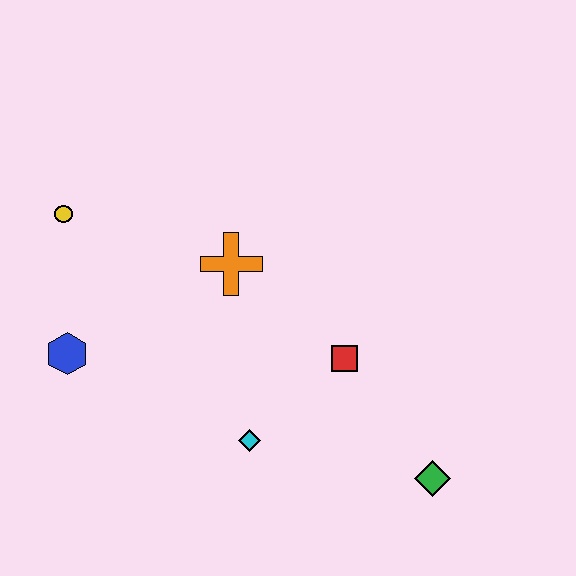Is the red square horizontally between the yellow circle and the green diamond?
Yes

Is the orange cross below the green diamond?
No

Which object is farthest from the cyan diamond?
The yellow circle is farthest from the cyan diamond.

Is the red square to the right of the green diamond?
No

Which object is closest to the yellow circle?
The blue hexagon is closest to the yellow circle.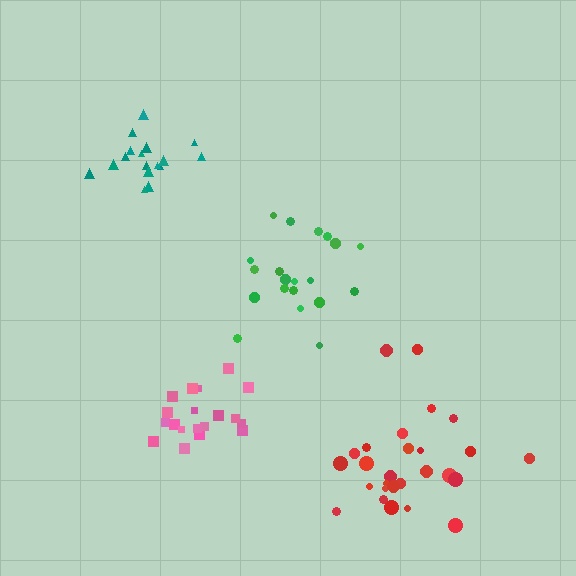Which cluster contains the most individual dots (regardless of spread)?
Red (27).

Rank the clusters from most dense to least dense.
teal, pink, red, green.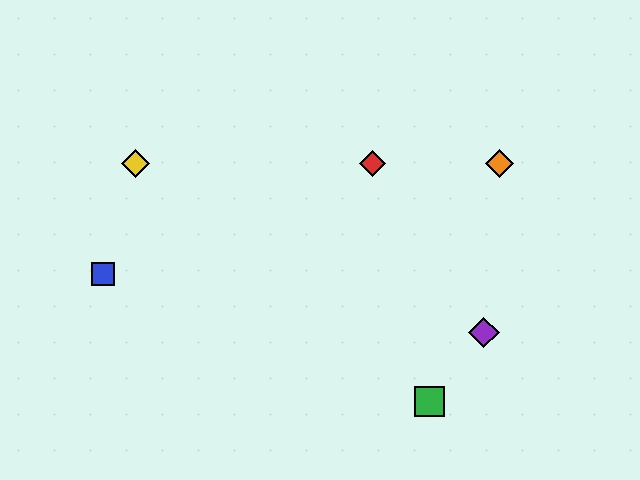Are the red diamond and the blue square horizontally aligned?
No, the red diamond is at y≈163 and the blue square is at y≈274.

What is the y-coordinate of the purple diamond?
The purple diamond is at y≈332.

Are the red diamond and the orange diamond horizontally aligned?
Yes, both are at y≈163.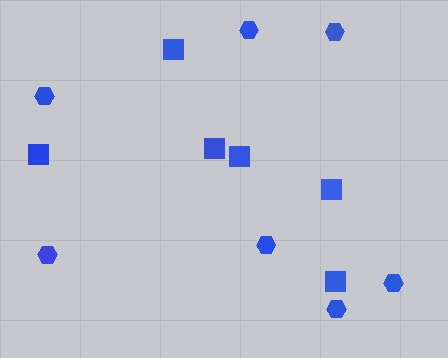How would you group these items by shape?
There are 2 groups: one group of squares (6) and one group of hexagons (7).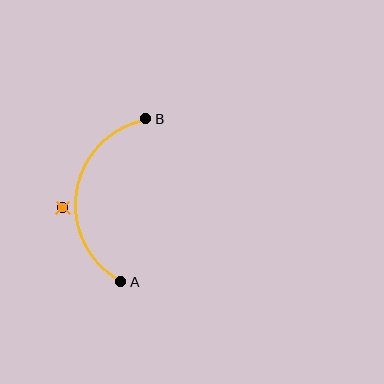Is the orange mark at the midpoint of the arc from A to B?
No — the orange mark does not lie on the arc at all. It sits slightly outside the curve.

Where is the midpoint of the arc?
The arc midpoint is the point on the curve farthest from the straight line joining A and B. It sits to the left of that line.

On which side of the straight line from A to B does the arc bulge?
The arc bulges to the left of the straight line connecting A and B.